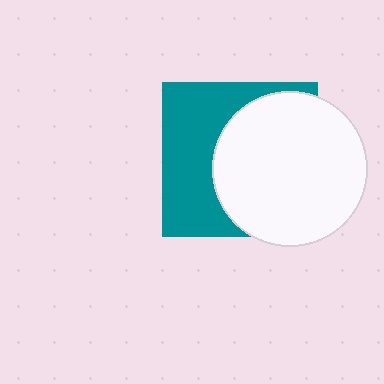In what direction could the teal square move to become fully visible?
The teal square could move left. That would shift it out from behind the white circle entirely.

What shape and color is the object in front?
The object in front is a white circle.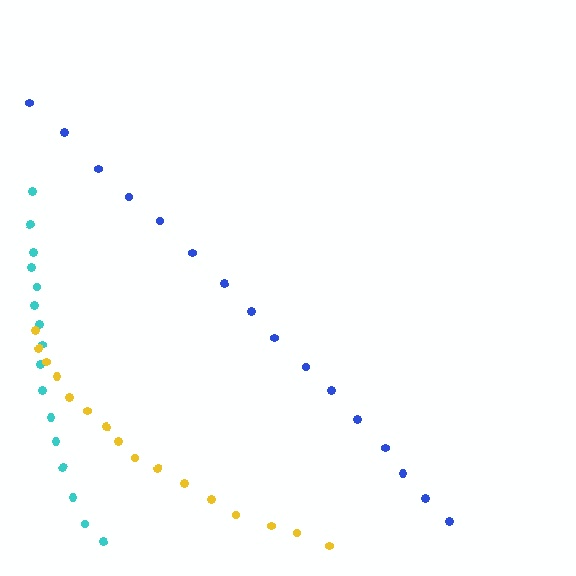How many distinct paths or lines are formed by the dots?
There are 3 distinct paths.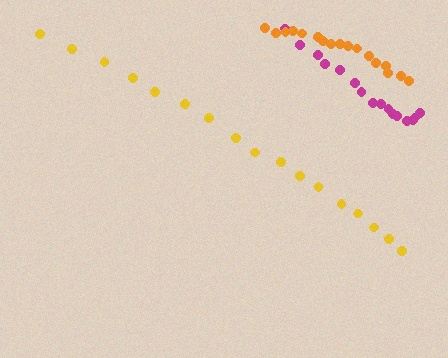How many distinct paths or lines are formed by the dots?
There are 3 distinct paths.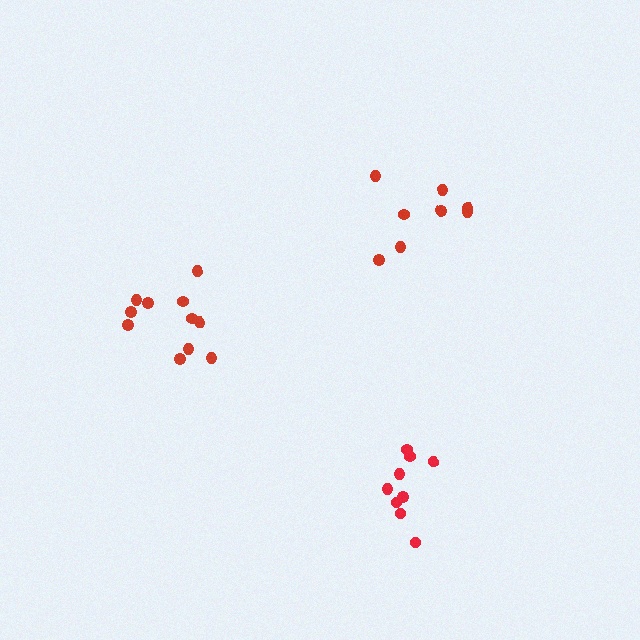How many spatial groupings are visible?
There are 3 spatial groupings.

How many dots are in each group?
Group 1: 11 dots, Group 2: 8 dots, Group 3: 9 dots (28 total).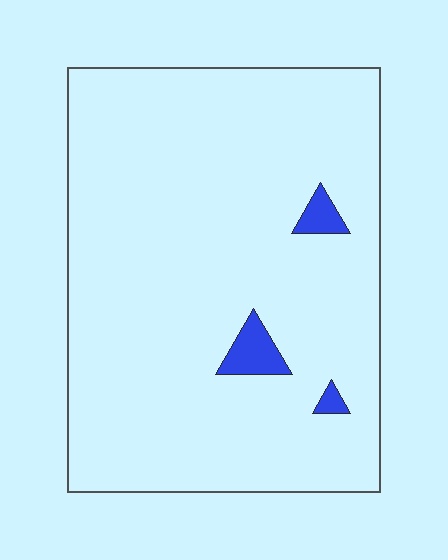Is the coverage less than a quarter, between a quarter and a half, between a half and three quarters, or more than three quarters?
Less than a quarter.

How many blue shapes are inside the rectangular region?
3.